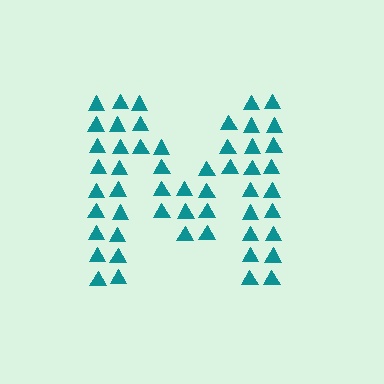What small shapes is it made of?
It is made of small triangles.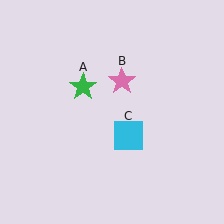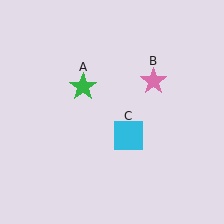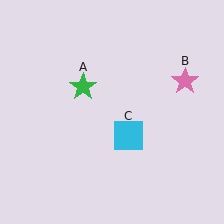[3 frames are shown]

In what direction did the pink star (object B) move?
The pink star (object B) moved right.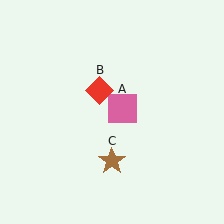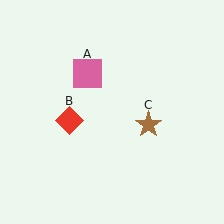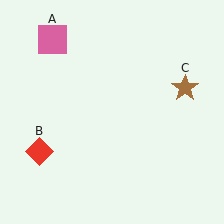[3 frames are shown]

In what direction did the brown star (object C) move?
The brown star (object C) moved up and to the right.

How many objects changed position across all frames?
3 objects changed position: pink square (object A), red diamond (object B), brown star (object C).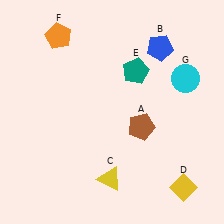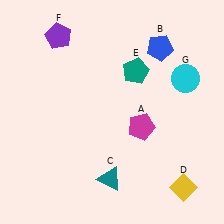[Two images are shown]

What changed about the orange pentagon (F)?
In Image 1, F is orange. In Image 2, it changed to purple.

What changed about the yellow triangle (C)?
In Image 1, C is yellow. In Image 2, it changed to teal.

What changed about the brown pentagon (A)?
In Image 1, A is brown. In Image 2, it changed to magenta.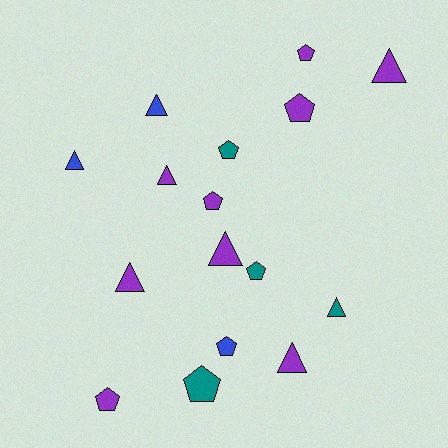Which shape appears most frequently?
Triangle, with 8 objects.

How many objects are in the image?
There are 16 objects.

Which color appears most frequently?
Purple, with 9 objects.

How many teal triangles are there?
There is 1 teal triangle.